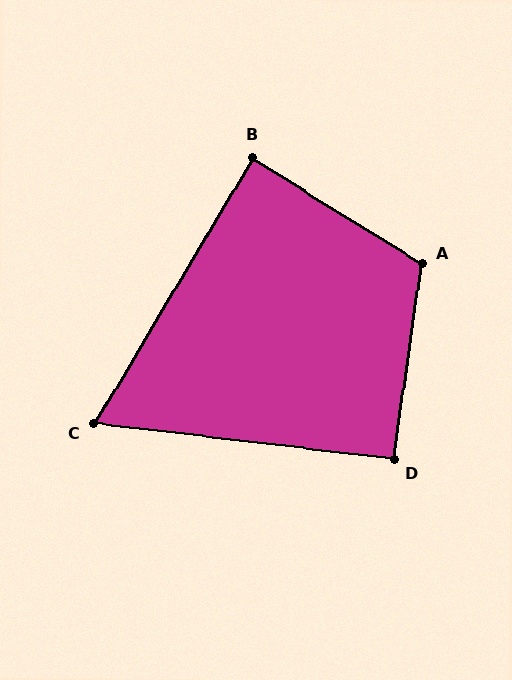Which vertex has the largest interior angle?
A, at approximately 114 degrees.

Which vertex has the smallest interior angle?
C, at approximately 66 degrees.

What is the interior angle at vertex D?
Approximately 91 degrees (approximately right).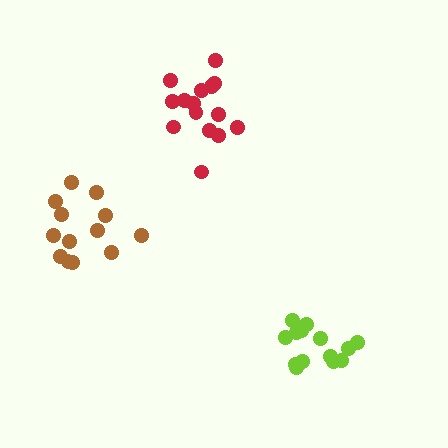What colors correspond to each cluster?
The clusters are colored: red, lime, brown.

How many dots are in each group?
Group 1: 15 dots, Group 2: 14 dots, Group 3: 13 dots (42 total).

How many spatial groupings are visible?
There are 3 spatial groupings.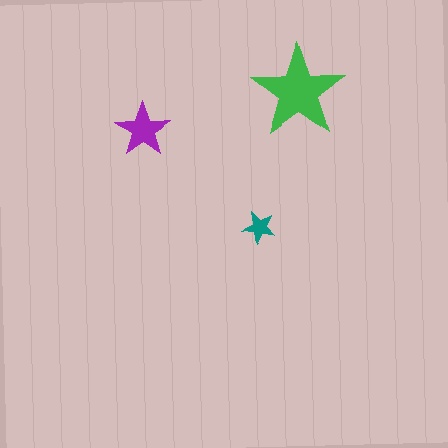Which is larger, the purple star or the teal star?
The purple one.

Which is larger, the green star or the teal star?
The green one.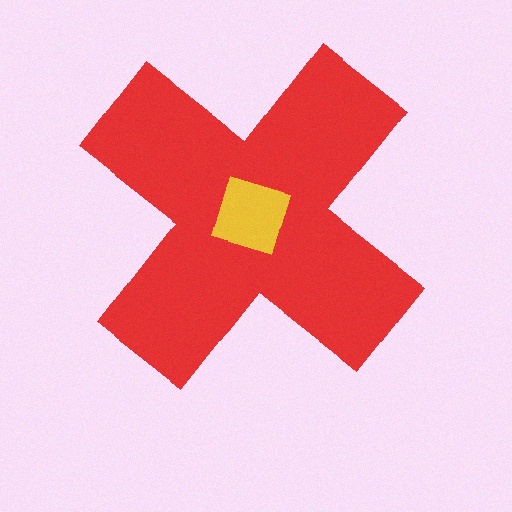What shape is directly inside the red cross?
The yellow square.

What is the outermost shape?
The red cross.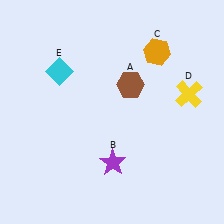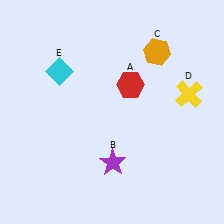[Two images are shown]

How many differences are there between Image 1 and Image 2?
There is 1 difference between the two images.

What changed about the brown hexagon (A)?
In Image 1, A is brown. In Image 2, it changed to red.